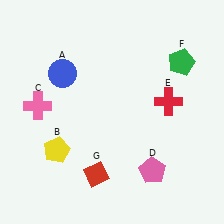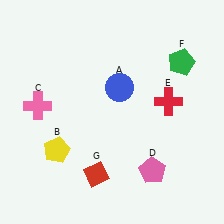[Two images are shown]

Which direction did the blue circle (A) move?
The blue circle (A) moved right.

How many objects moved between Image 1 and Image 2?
1 object moved between the two images.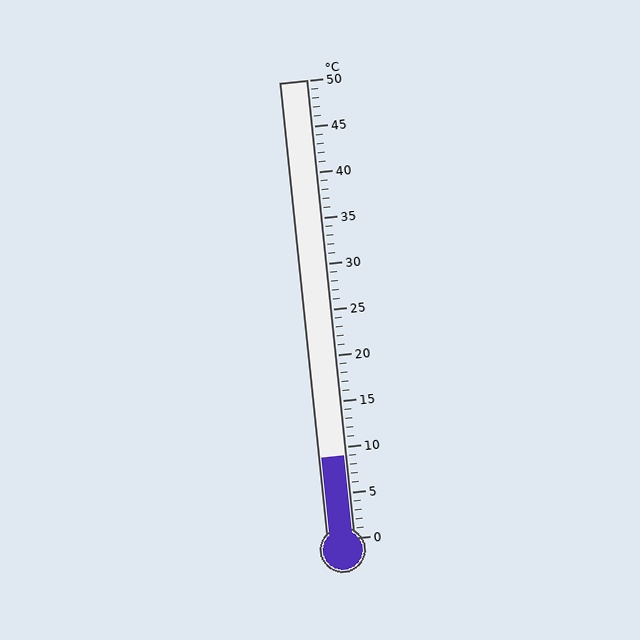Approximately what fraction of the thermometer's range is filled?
The thermometer is filled to approximately 20% of its range.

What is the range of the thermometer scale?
The thermometer scale ranges from 0°C to 50°C.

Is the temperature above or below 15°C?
The temperature is below 15°C.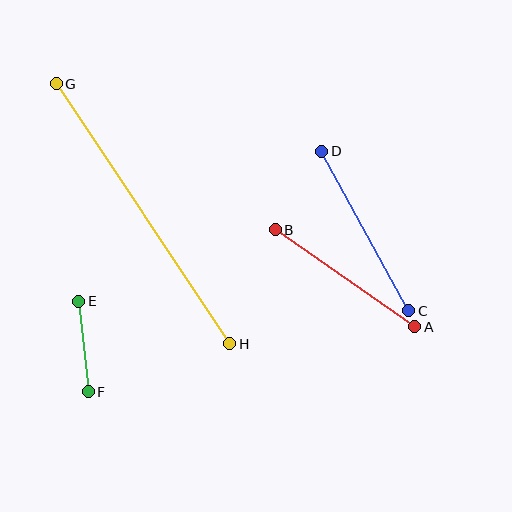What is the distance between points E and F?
The distance is approximately 91 pixels.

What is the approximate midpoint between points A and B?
The midpoint is at approximately (345, 278) pixels.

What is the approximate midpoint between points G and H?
The midpoint is at approximately (143, 214) pixels.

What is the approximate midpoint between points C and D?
The midpoint is at approximately (365, 231) pixels.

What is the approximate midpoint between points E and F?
The midpoint is at approximately (83, 346) pixels.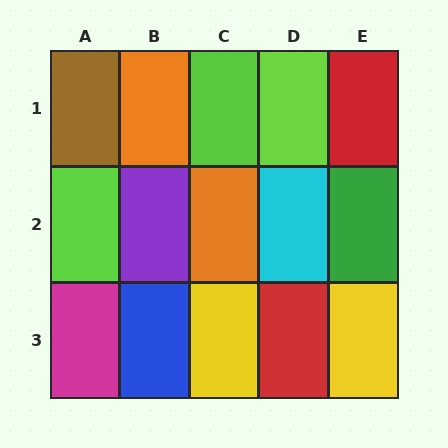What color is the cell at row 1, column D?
Lime.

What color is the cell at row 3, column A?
Magenta.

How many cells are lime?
3 cells are lime.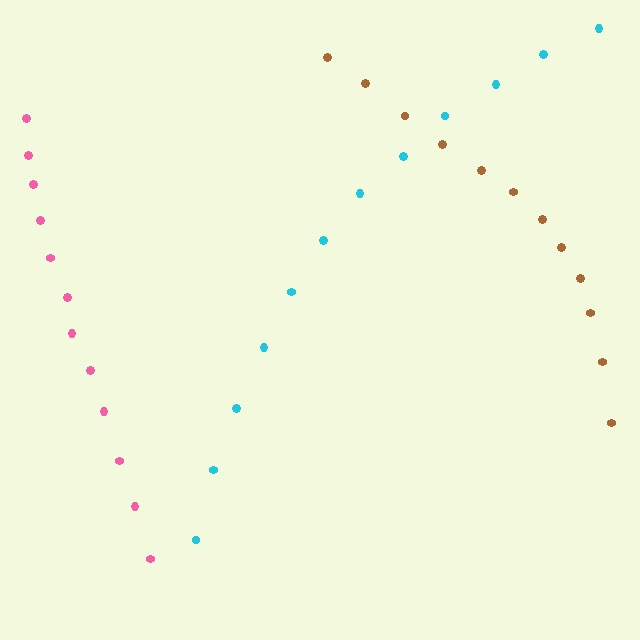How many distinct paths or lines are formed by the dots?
There are 3 distinct paths.